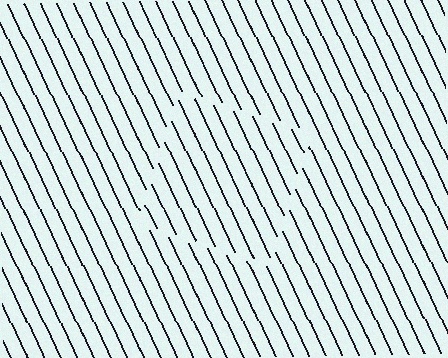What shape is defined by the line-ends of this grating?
An illusory square. The interior of the shape contains the same grating, shifted by half a period — the contour is defined by the phase discontinuity where line-ends from the inner and outer gratings abut.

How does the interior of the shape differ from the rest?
The interior of the shape contains the same grating, shifted by half a period — the contour is defined by the phase discontinuity where line-ends from the inner and outer gratings abut.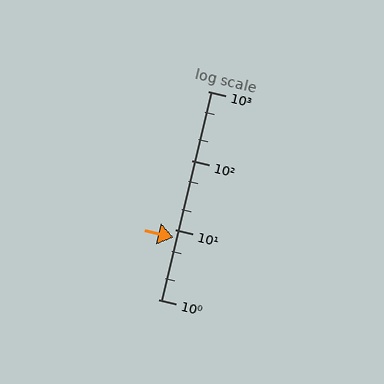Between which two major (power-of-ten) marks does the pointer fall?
The pointer is between 1 and 10.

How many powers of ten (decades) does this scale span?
The scale spans 3 decades, from 1 to 1000.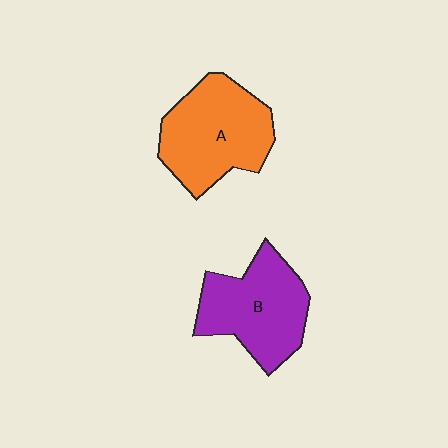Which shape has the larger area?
Shape A (orange).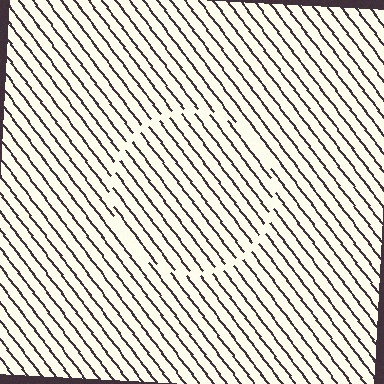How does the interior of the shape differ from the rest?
The interior of the shape contains the same grating, shifted by half a period — the contour is defined by the phase discontinuity where line-ends from the inner and outer gratings abut.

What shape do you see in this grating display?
An illusory circle. The interior of the shape contains the same grating, shifted by half a period — the contour is defined by the phase discontinuity where line-ends from the inner and outer gratings abut.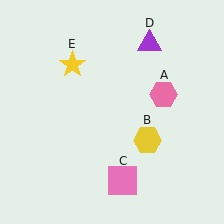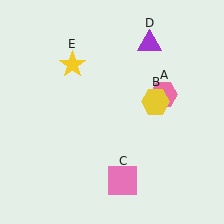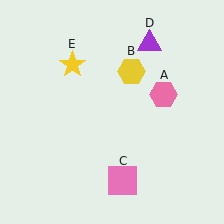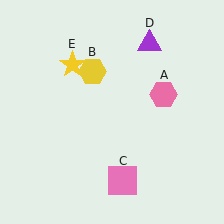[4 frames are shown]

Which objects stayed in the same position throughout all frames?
Pink hexagon (object A) and pink square (object C) and purple triangle (object D) and yellow star (object E) remained stationary.